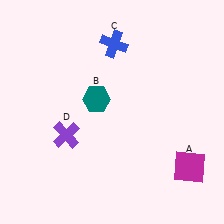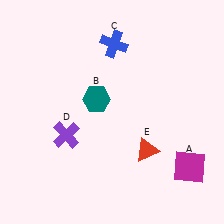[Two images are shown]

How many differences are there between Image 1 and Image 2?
There is 1 difference between the two images.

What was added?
A red triangle (E) was added in Image 2.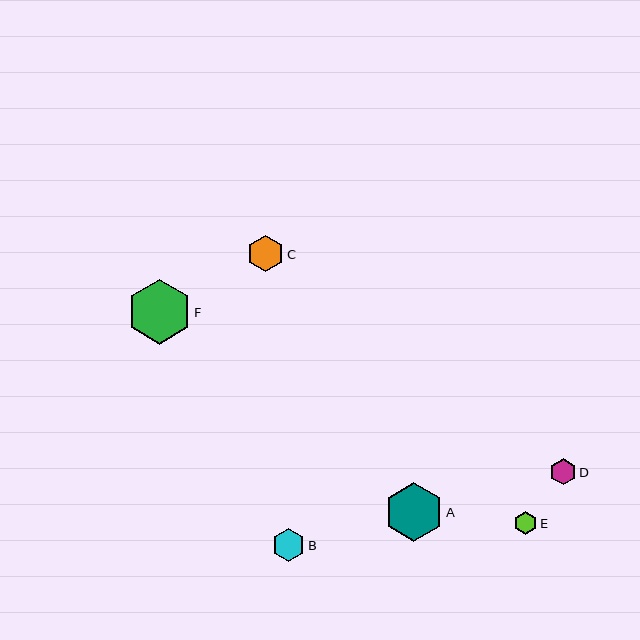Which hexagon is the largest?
Hexagon F is the largest with a size of approximately 64 pixels.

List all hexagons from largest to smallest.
From largest to smallest: F, A, C, B, D, E.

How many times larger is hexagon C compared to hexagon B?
Hexagon C is approximately 1.1 times the size of hexagon B.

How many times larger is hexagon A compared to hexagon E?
Hexagon A is approximately 2.6 times the size of hexagon E.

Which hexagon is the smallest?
Hexagon E is the smallest with a size of approximately 22 pixels.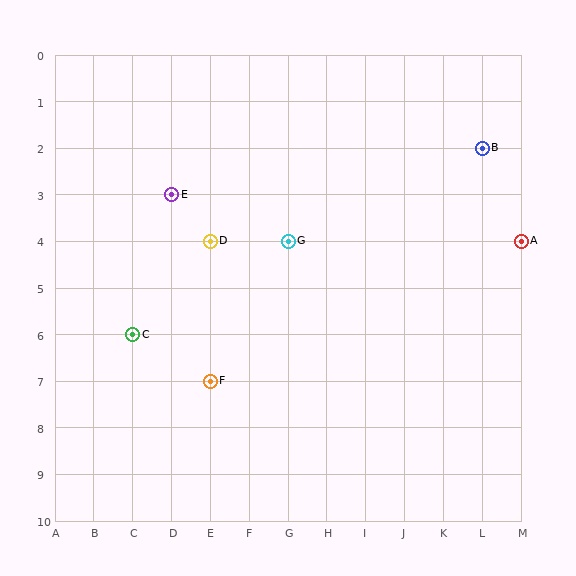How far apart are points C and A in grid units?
Points C and A are 10 columns and 2 rows apart (about 10.2 grid units diagonally).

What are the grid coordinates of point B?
Point B is at grid coordinates (L, 2).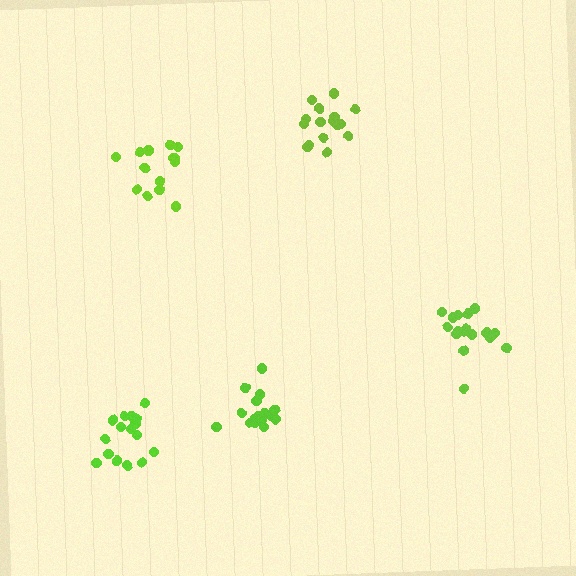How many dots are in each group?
Group 1: 16 dots, Group 2: 18 dots, Group 3: 16 dots, Group 4: 16 dots, Group 5: 14 dots (80 total).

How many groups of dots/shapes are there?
There are 5 groups.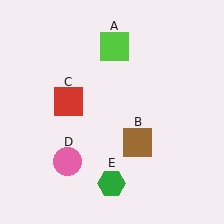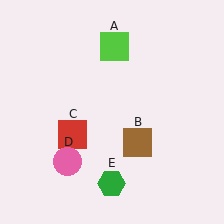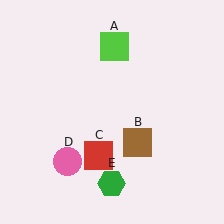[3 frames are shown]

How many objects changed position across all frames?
1 object changed position: red square (object C).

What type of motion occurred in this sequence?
The red square (object C) rotated counterclockwise around the center of the scene.